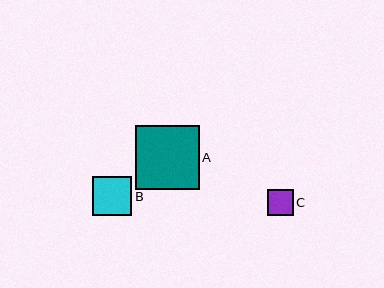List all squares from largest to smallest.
From largest to smallest: A, B, C.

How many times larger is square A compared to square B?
Square A is approximately 1.6 times the size of square B.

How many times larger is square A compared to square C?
Square A is approximately 2.4 times the size of square C.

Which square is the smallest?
Square C is the smallest with a size of approximately 26 pixels.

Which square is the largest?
Square A is the largest with a size of approximately 64 pixels.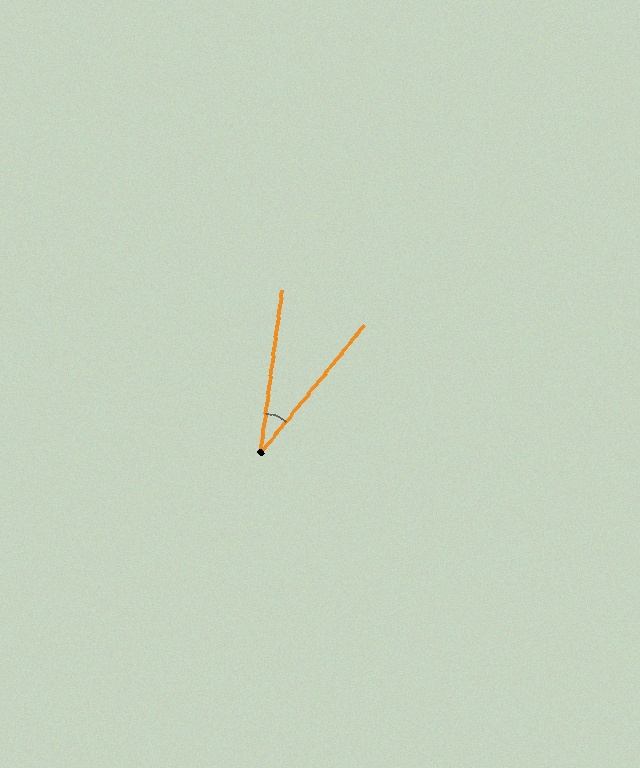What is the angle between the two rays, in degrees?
Approximately 31 degrees.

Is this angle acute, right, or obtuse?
It is acute.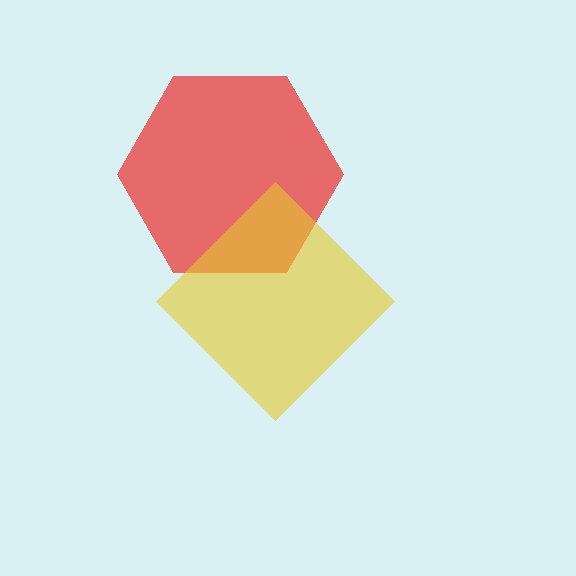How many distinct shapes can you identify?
There are 2 distinct shapes: a red hexagon, a yellow diamond.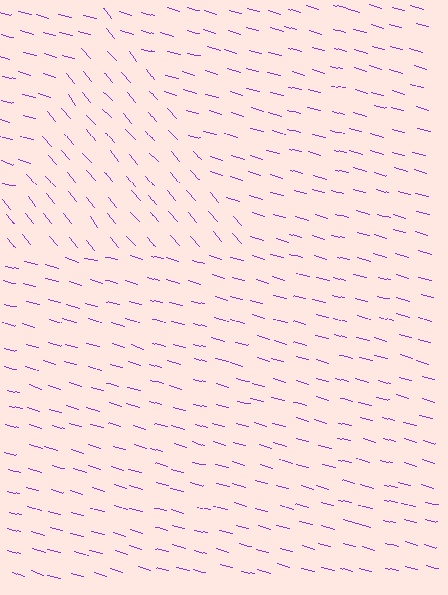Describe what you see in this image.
The image is filled with small purple line segments. A triangle region in the image has lines oriented differently from the surrounding lines, creating a visible texture boundary.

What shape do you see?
I see a triangle.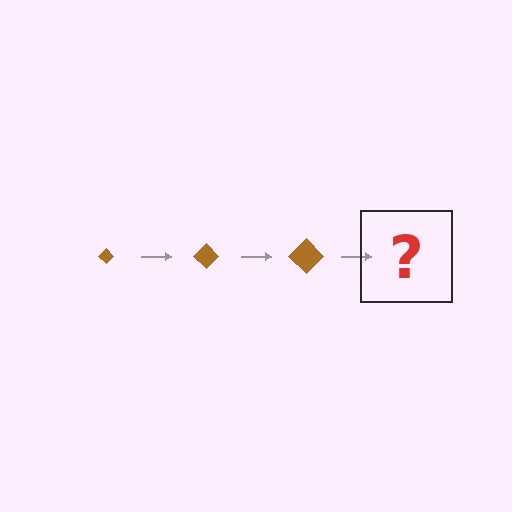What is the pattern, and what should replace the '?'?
The pattern is that the diamond gets progressively larger each step. The '?' should be a brown diamond, larger than the previous one.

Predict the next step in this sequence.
The next step is a brown diamond, larger than the previous one.